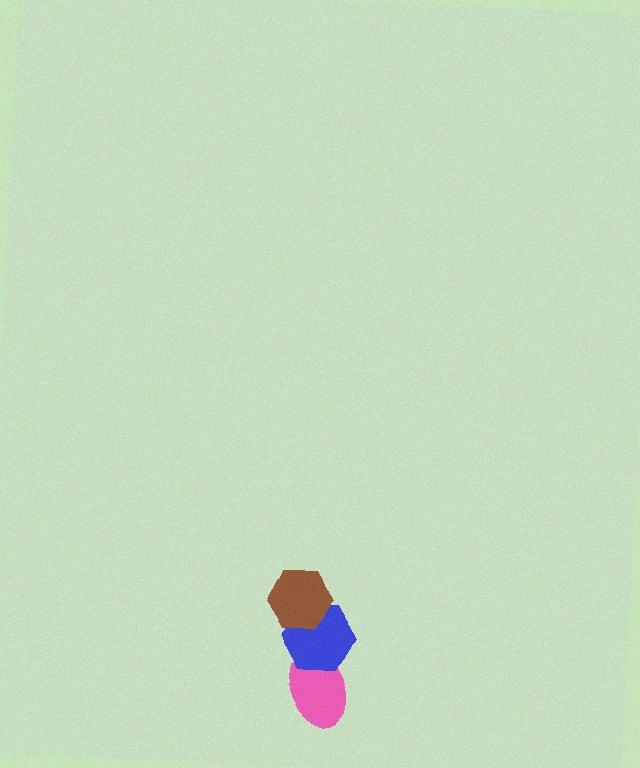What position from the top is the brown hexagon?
The brown hexagon is 1st from the top.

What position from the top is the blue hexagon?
The blue hexagon is 2nd from the top.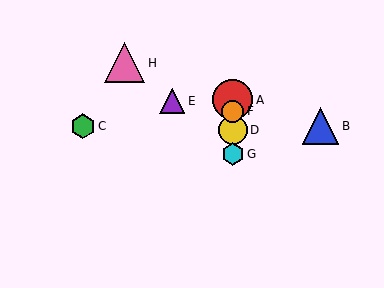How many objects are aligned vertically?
4 objects (A, D, F, G) are aligned vertically.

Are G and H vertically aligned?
No, G is at x≈233 and H is at x≈125.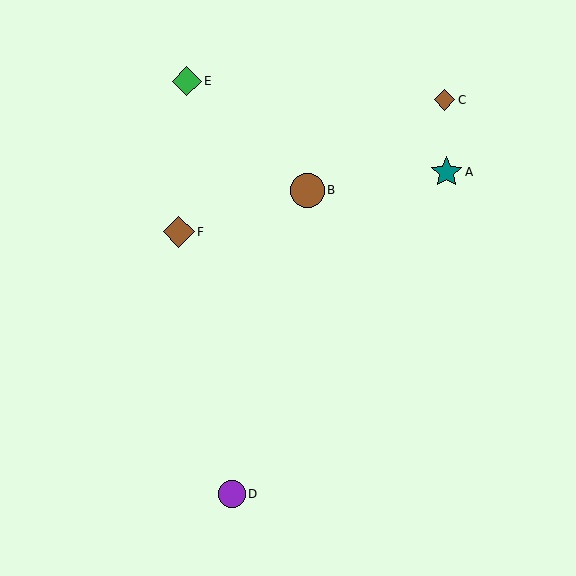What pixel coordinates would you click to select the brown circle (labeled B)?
Click at (307, 190) to select the brown circle B.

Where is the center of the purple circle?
The center of the purple circle is at (232, 494).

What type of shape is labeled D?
Shape D is a purple circle.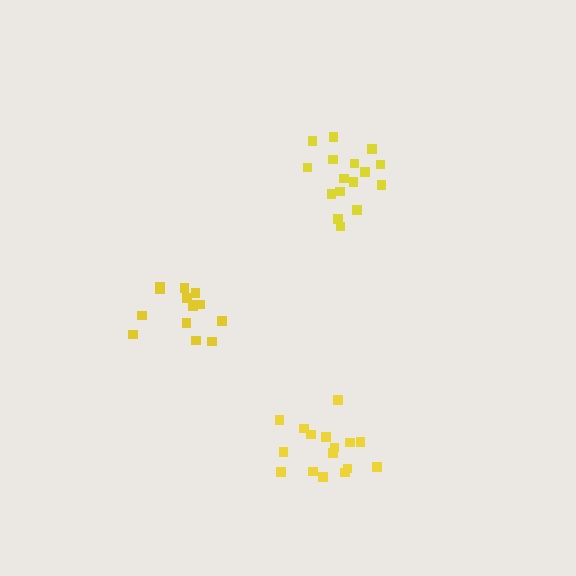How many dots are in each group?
Group 1: 14 dots, Group 2: 16 dots, Group 3: 17 dots (47 total).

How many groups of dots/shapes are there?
There are 3 groups.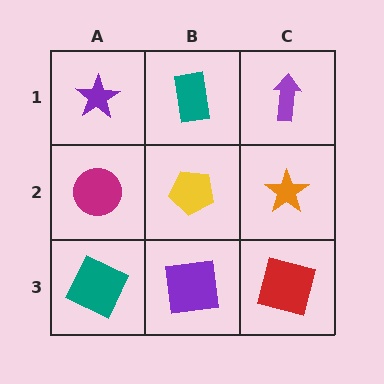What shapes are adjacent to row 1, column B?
A yellow pentagon (row 2, column B), a purple star (row 1, column A), a purple arrow (row 1, column C).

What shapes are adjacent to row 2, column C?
A purple arrow (row 1, column C), a red square (row 3, column C), a yellow pentagon (row 2, column B).